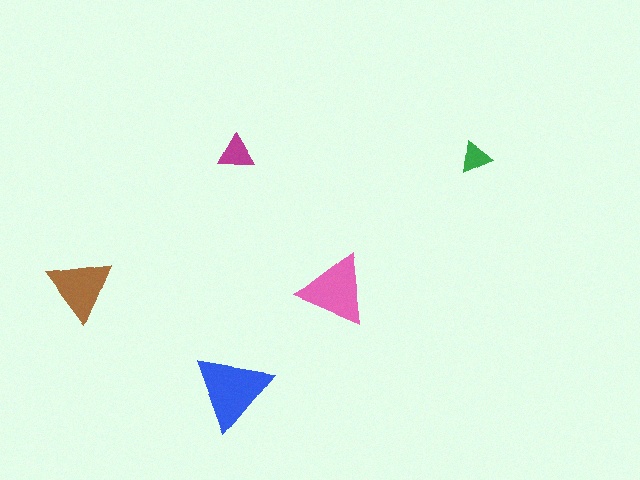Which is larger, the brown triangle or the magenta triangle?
The brown one.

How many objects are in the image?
There are 5 objects in the image.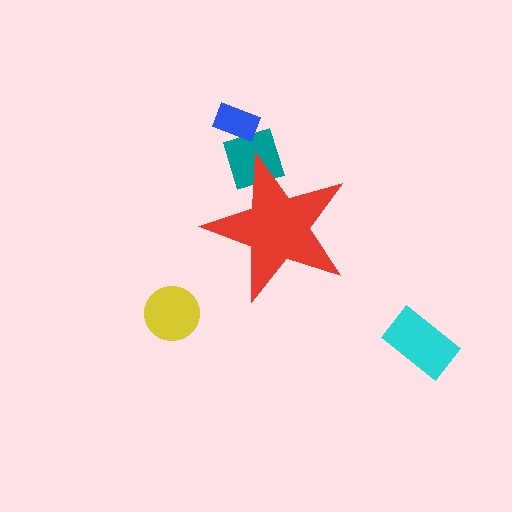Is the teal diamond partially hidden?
Yes, the teal diamond is partially hidden behind the red star.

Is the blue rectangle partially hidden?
No, the blue rectangle is fully visible.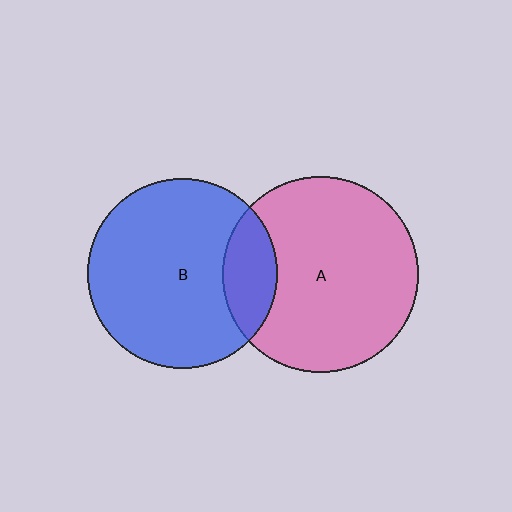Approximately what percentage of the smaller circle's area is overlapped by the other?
Approximately 20%.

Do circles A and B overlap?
Yes.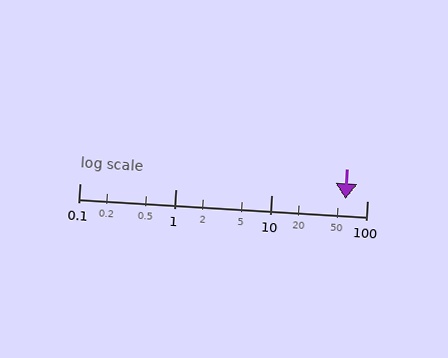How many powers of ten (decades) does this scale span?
The scale spans 3 decades, from 0.1 to 100.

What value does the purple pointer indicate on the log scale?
The pointer indicates approximately 59.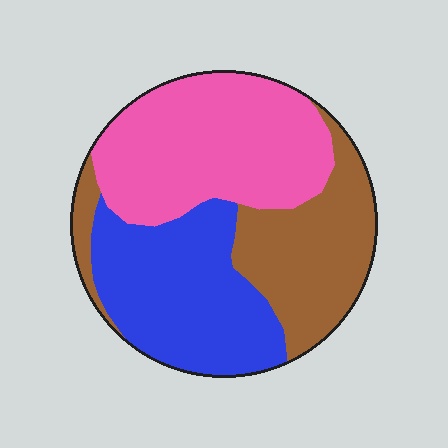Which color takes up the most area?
Pink, at roughly 40%.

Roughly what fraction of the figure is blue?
Blue takes up between a quarter and a half of the figure.